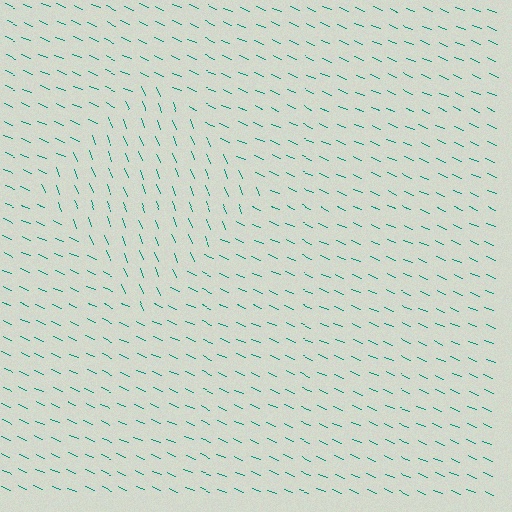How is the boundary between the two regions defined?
The boundary is defined purely by a change in line orientation (approximately 45 degrees difference). All lines are the same color and thickness.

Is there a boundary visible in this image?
Yes, there is a texture boundary formed by a change in line orientation.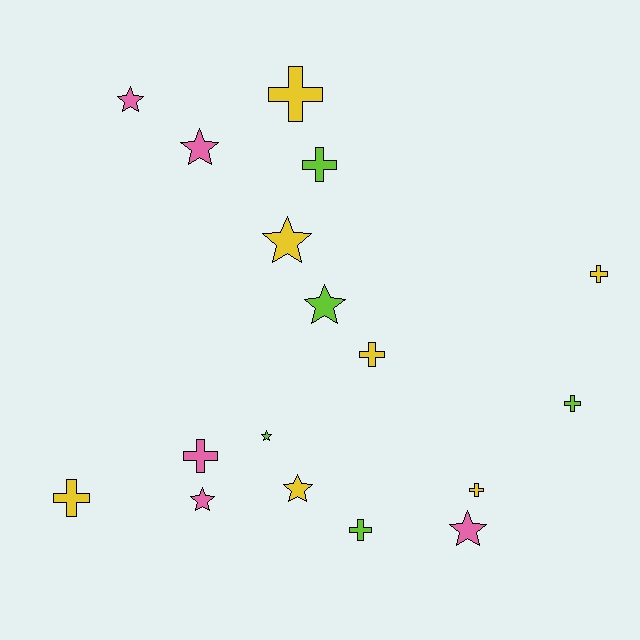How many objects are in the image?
There are 17 objects.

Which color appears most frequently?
Yellow, with 7 objects.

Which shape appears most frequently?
Cross, with 9 objects.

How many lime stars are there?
There are 2 lime stars.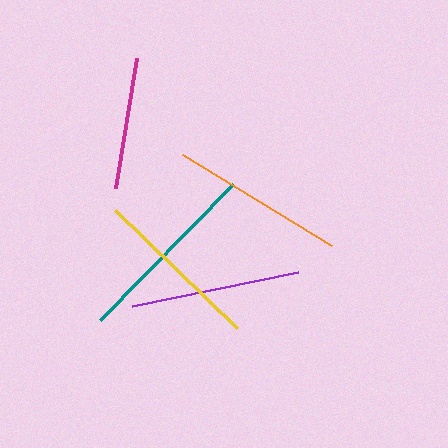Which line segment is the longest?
The teal line is the longest at approximately 190 pixels.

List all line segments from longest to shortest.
From longest to shortest: teal, orange, yellow, purple, magenta.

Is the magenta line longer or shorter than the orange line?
The orange line is longer than the magenta line.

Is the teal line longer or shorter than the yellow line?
The teal line is longer than the yellow line.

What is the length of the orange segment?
The orange segment is approximately 175 pixels long.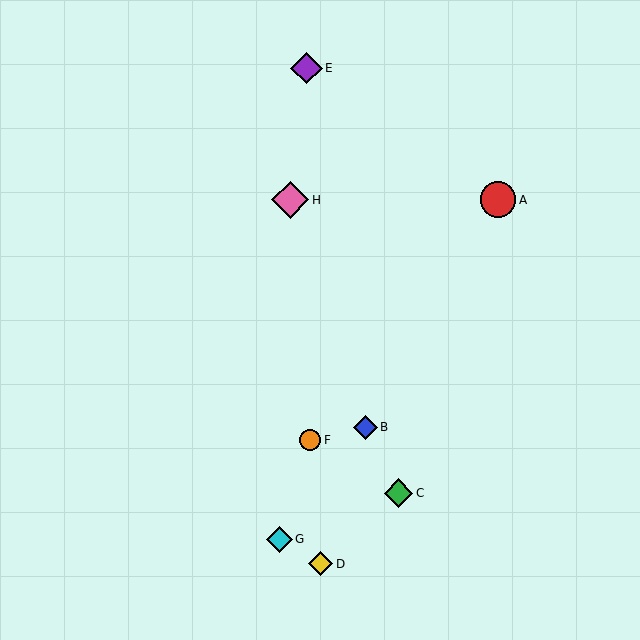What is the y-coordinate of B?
Object B is at y≈427.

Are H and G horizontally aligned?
No, H is at y≈200 and G is at y≈539.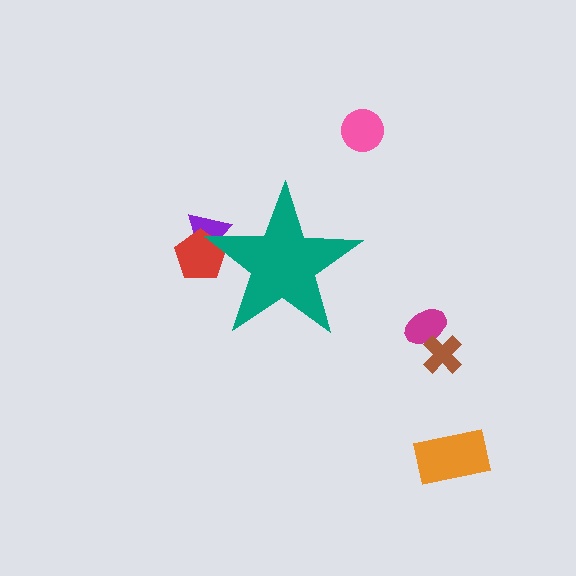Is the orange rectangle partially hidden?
No, the orange rectangle is fully visible.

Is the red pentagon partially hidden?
Yes, the red pentagon is partially hidden behind the teal star.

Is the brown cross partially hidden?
No, the brown cross is fully visible.